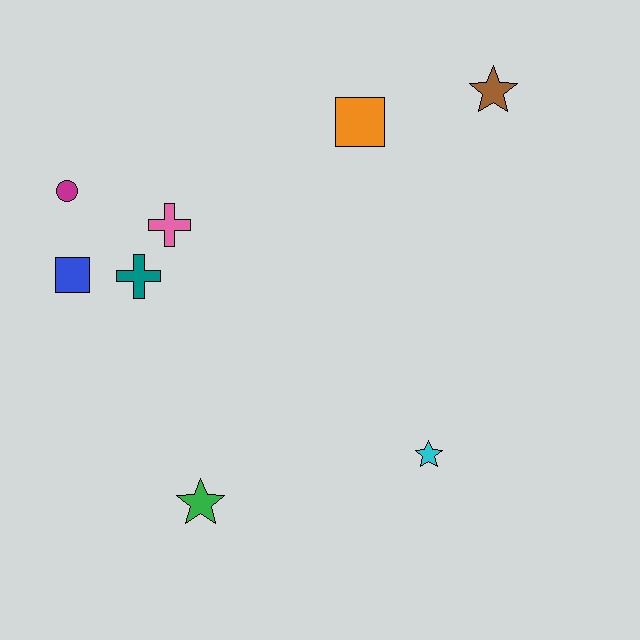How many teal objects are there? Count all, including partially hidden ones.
There is 1 teal object.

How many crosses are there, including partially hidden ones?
There are 2 crosses.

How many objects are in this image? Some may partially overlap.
There are 8 objects.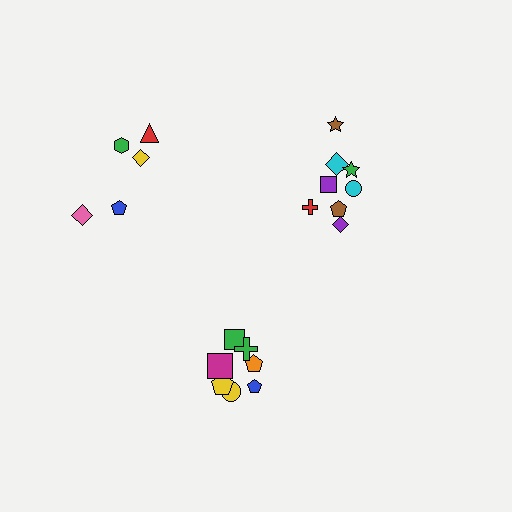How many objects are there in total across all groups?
There are 20 objects.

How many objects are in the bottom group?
There are 7 objects.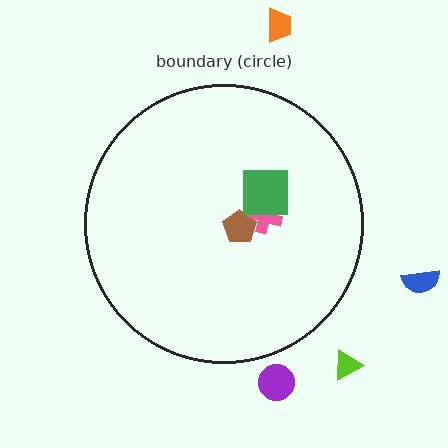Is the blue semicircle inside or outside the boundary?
Outside.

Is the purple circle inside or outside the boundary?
Outside.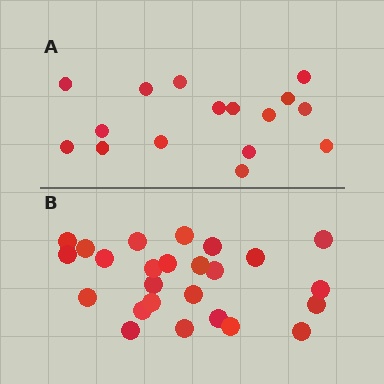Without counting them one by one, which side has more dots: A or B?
Region B (the bottom region) has more dots.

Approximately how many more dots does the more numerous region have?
Region B has roughly 8 or so more dots than region A.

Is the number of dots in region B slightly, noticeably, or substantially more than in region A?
Region B has substantially more. The ratio is roughly 1.6 to 1.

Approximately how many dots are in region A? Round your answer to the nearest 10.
About 20 dots. (The exact count is 16, which rounds to 20.)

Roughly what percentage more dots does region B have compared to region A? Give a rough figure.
About 55% more.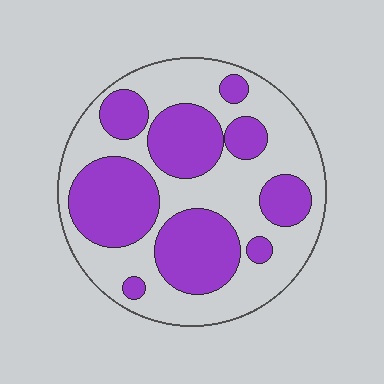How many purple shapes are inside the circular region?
9.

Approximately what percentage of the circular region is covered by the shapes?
Approximately 45%.